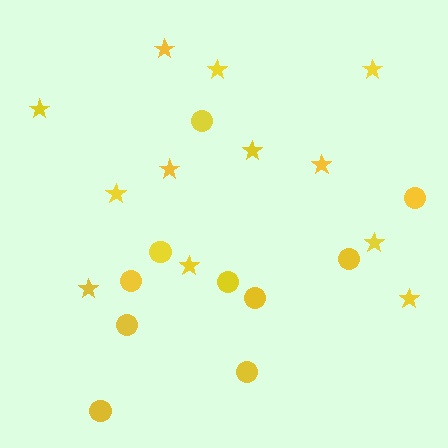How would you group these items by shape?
There are 2 groups: one group of stars (12) and one group of circles (10).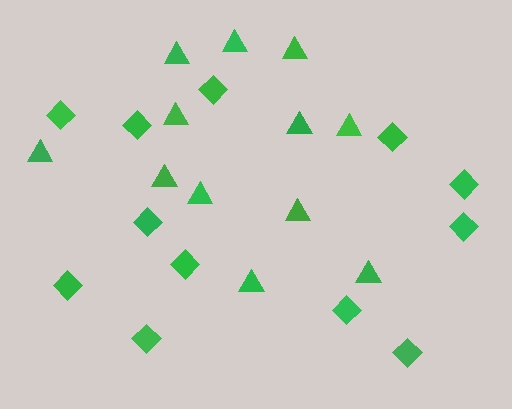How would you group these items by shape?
There are 2 groups: one group of diamonds (12) and one group of triangles (12).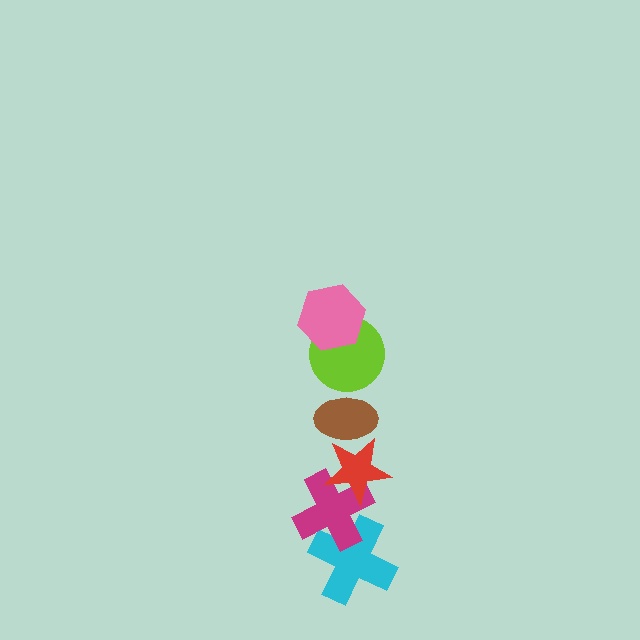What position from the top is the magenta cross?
The magenta cross is 5th from the top.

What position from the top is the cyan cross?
The cyan cross is 6th from the top.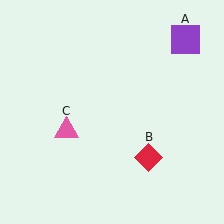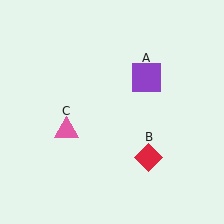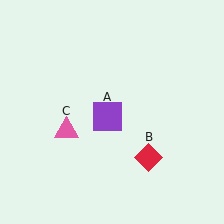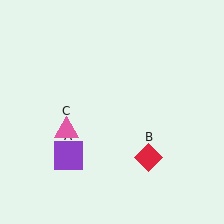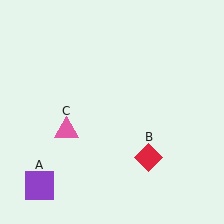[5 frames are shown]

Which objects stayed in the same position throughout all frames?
Red diamond (object B) and pink triangle (object C) remained stationary.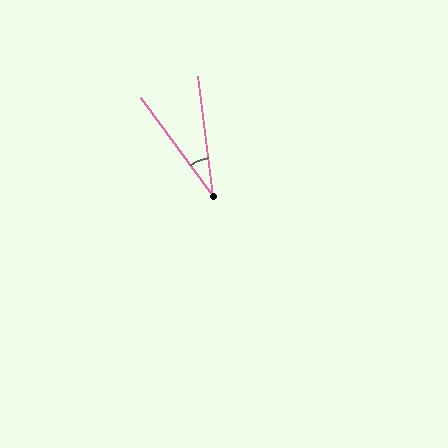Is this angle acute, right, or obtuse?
It is acute.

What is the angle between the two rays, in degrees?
Approximately 30 degrees.